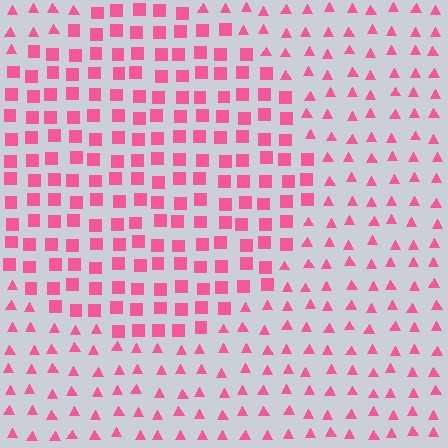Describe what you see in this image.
The image is filled with small pink elements arranged in a uniform grid. A circle-shaped region contains squares, while the surrounding area contains triangles. The boundary is defined purely by the change in element shape.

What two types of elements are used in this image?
The image uses squares inside the circle region and triangles outside it.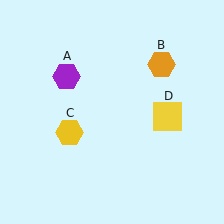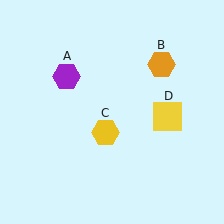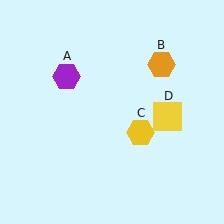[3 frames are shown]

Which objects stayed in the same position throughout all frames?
Purple hexagon (object A) and orange hexagon (object B) and yellow square (object D) remained stationary.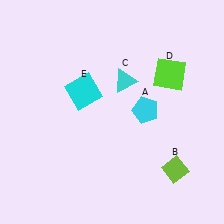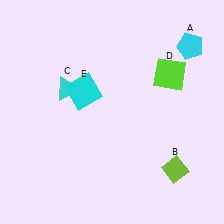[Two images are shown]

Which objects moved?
The objects that moved are: the cyan pentagon (A), the cyan triangle (C).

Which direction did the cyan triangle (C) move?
The cyan triangle (C) moved left.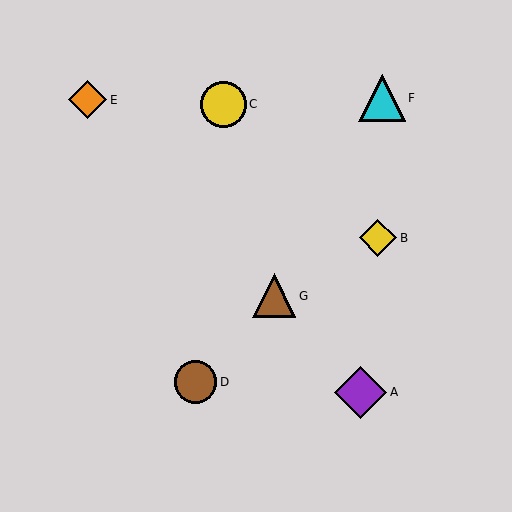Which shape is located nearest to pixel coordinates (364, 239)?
The yellow diamond (labeled B) at (378, 238) is nearest to that location.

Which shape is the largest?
The purple diamond (labeled A) is the largest.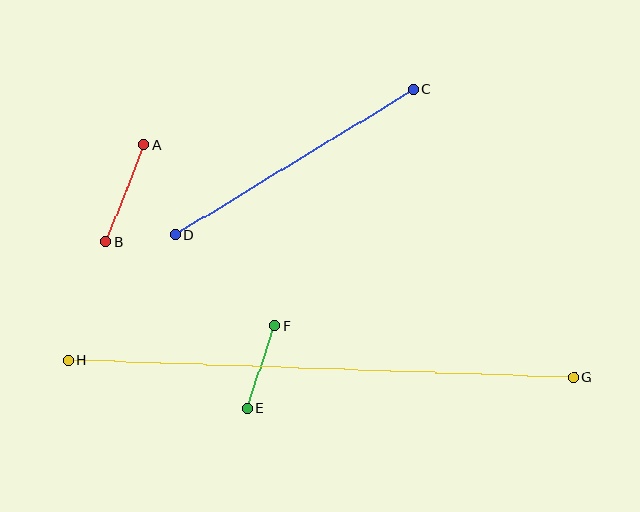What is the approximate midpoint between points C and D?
The midpoint is at approximately (295, 162) pixels.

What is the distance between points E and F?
The distance is approximately 87 pixels.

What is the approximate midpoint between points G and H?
The midpoint is at approximately (321, 369) pixels.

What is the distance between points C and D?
The distance is approximately 279 pixels.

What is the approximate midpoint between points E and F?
The midpoint is at approximately (261, 367) pixels.